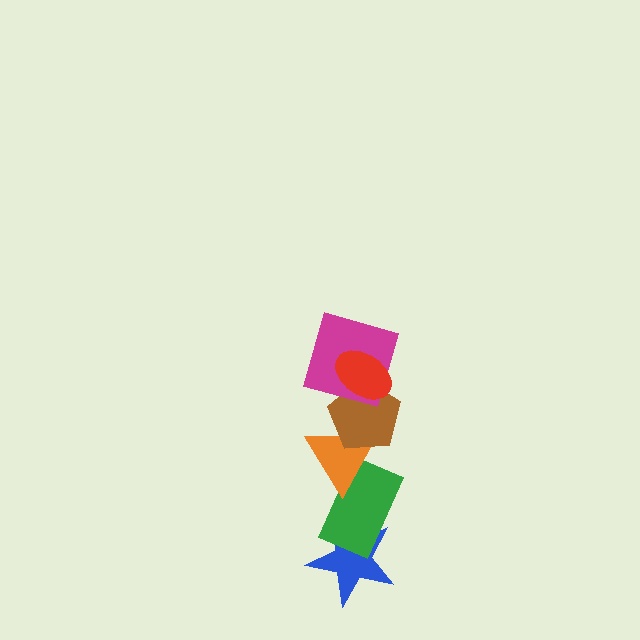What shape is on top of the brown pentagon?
The magenta square is on top of the brown pentagon.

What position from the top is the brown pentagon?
The brown pentagon is 3rd from the top.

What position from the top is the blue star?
The blue star is 6th from the top.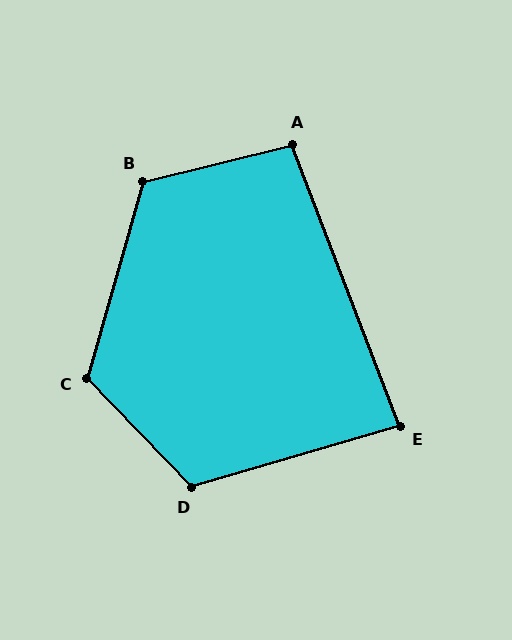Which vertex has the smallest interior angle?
E, at approximately 85 degrees.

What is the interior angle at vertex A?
Approximately 97 degrees (obtuse).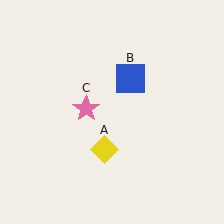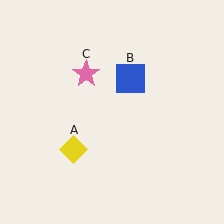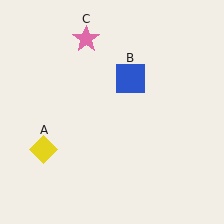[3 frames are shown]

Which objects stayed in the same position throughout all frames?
Blue square (object B) remained stationary.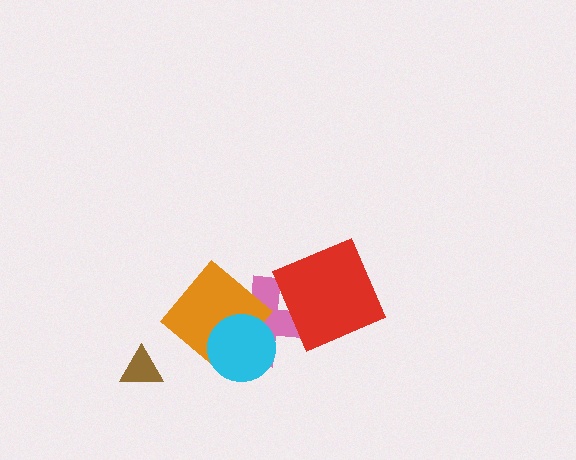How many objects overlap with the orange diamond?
2 objects overlap with the orange diamond.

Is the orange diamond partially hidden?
Yes, it is partially covered by another shape.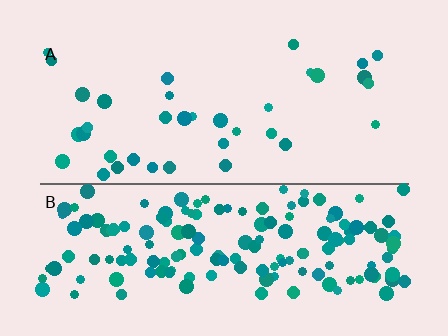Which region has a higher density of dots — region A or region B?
B (the bottom).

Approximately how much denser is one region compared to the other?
Approximately 4.5× — region B over region A.